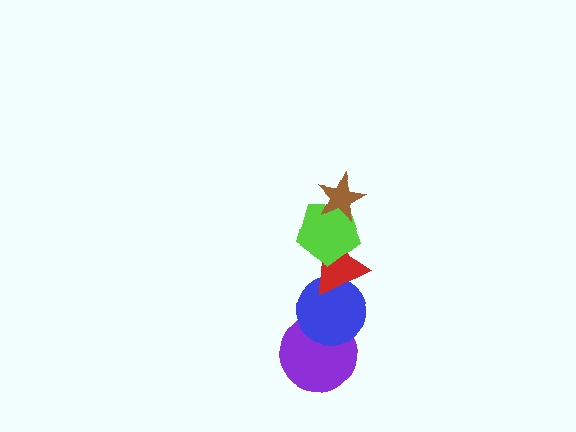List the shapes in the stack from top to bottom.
From top to bottom: the brown star, the lime pentagon, the red triangle, the blue circle, the purple circle.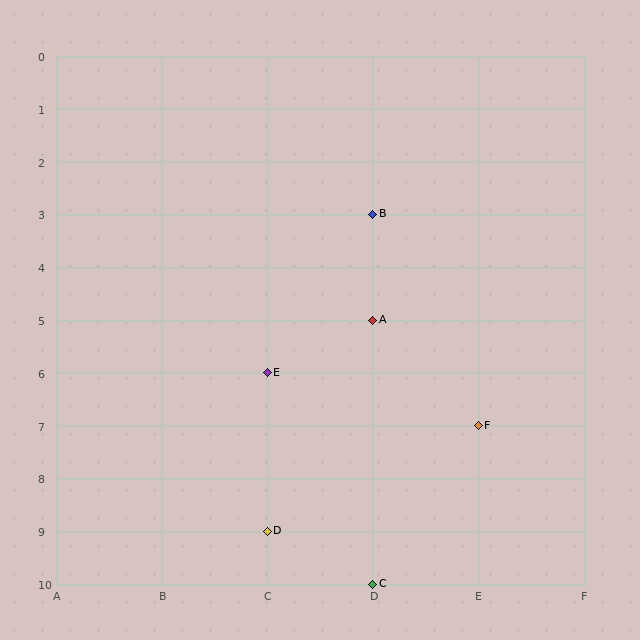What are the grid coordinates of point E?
Point E is at grid coordinates (C, 6).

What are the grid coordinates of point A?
Point A is at grid coordinates (D, 5).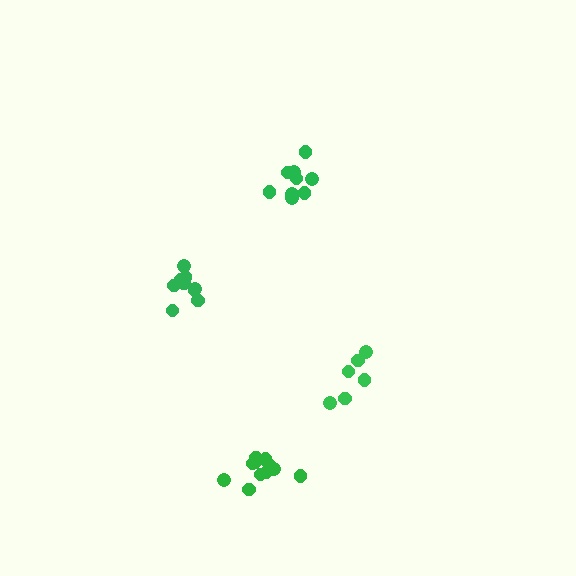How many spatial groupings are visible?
There are 4 spatial groupings.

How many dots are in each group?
Group 1: 9 dots, Group 2: 6 dots, Group 3: 9 dots, Group 4: 11 dots (35 total).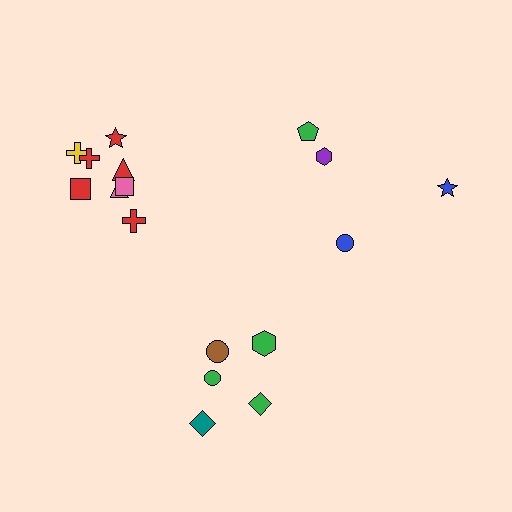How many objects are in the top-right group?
There are 4 objects.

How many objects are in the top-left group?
There are 8 objects.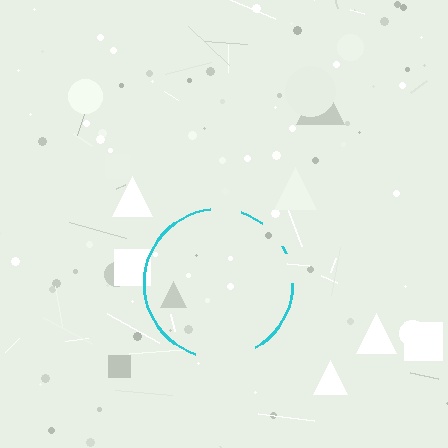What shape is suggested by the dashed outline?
The dashed outline suggests a circle.